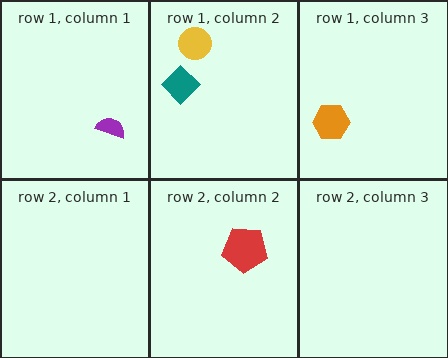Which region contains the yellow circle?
The row 1, column 2 region.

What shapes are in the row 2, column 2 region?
The red pentagon.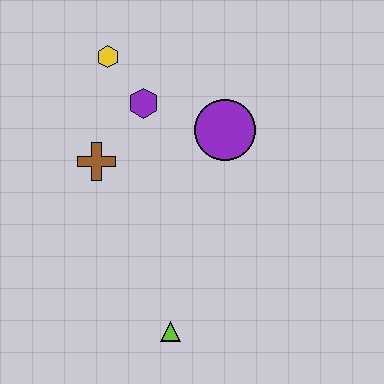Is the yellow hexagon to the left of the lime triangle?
Yes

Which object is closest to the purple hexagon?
The yellow hexagon is closest to the purple hexagon.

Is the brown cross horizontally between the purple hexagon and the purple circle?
No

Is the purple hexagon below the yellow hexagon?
Yes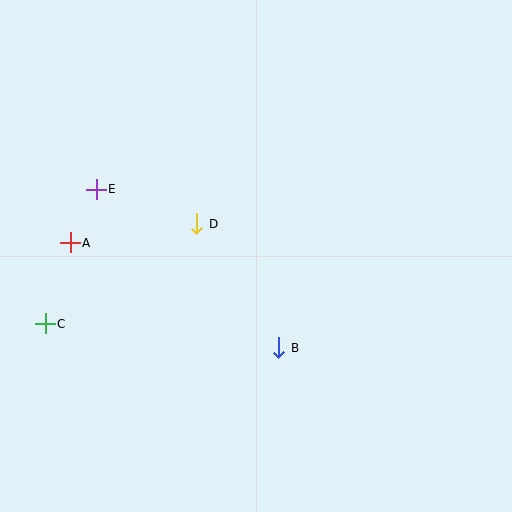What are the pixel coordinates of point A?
Point A is at (70, 243).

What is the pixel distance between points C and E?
The distance between C and E is 144 pixels.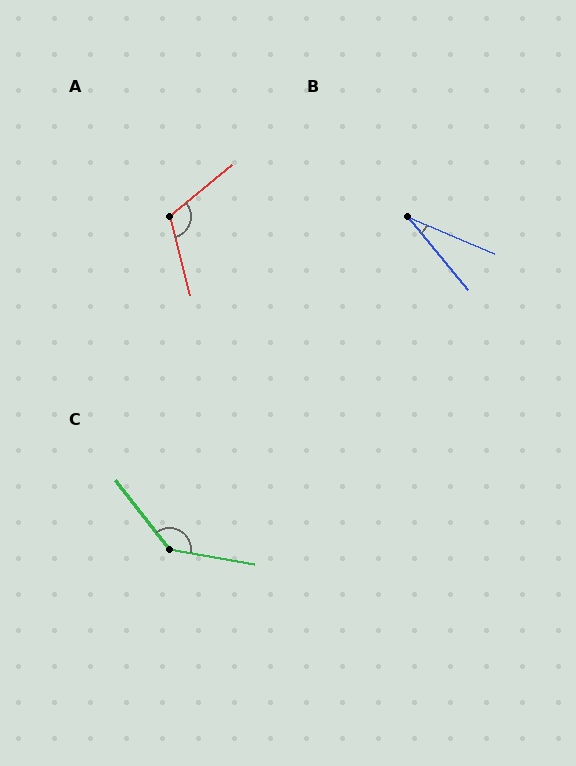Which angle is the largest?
C, at approximately 138 degrees.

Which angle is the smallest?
B, at approximately 27 degrees.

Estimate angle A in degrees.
Approximately 114 degrees.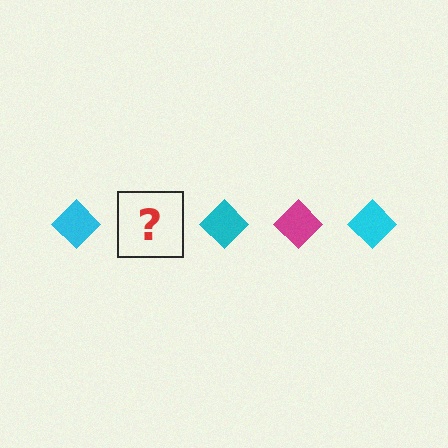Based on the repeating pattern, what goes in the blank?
The blank should be a magenta diamond.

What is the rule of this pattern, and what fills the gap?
The rule is that the pattern cycles through cyan, magenta diamonds. The gap should be filled with a magenta diamond.